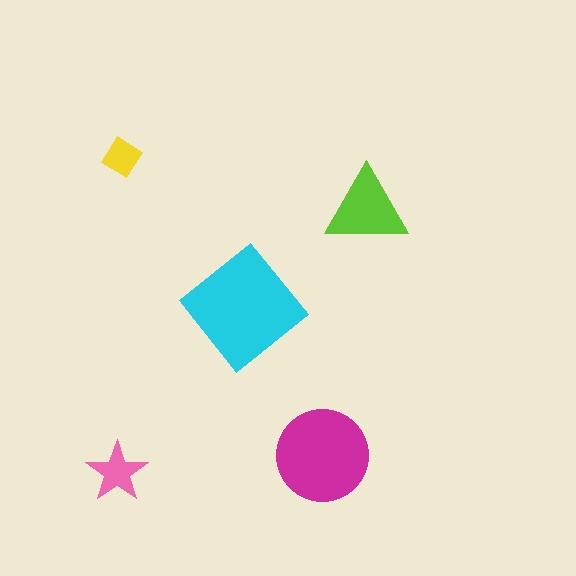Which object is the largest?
The cyan diamond.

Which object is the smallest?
The yellow diamond.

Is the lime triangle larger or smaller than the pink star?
Larger.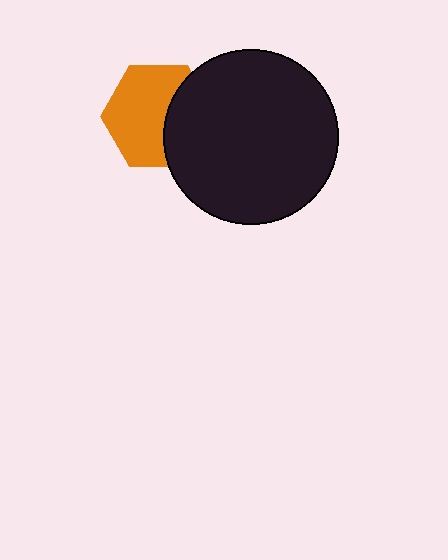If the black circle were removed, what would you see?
You would see the complete orange hexagon.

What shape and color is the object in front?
The object in front is a black circle.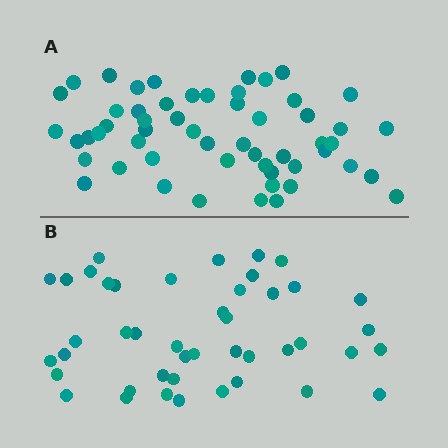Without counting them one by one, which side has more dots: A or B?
Region A (the top region) has more dots.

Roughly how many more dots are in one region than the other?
Region A has roughly 12 or so more dots than region B.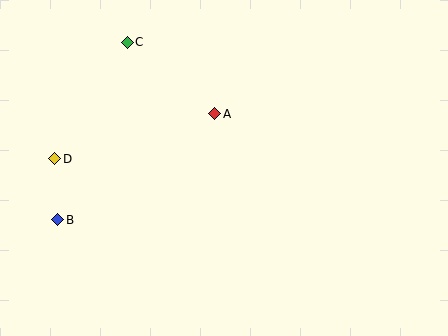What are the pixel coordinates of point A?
Point A is at (215, 114).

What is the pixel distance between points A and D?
The distance between A and D is 166 pixels.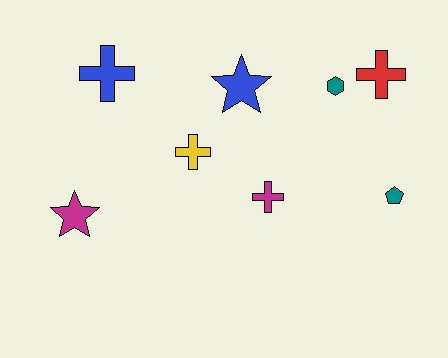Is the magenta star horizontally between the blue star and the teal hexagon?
No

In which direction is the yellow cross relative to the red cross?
The yellow cross is to the left of the red cross.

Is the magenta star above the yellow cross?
No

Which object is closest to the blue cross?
The yellow cross is closest to the blue cross.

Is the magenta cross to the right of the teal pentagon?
No